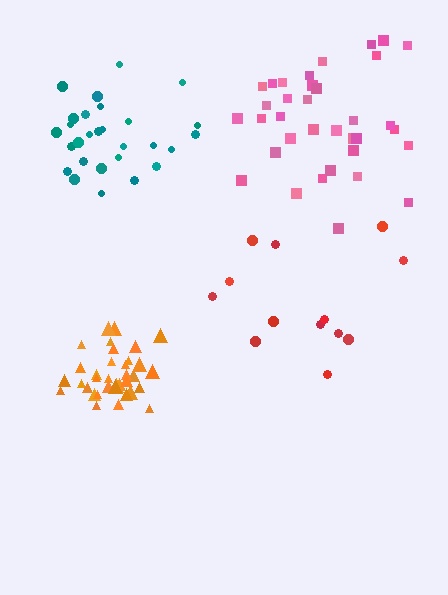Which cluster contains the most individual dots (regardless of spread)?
Orange (35).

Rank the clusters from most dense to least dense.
orange, teal, pink, red.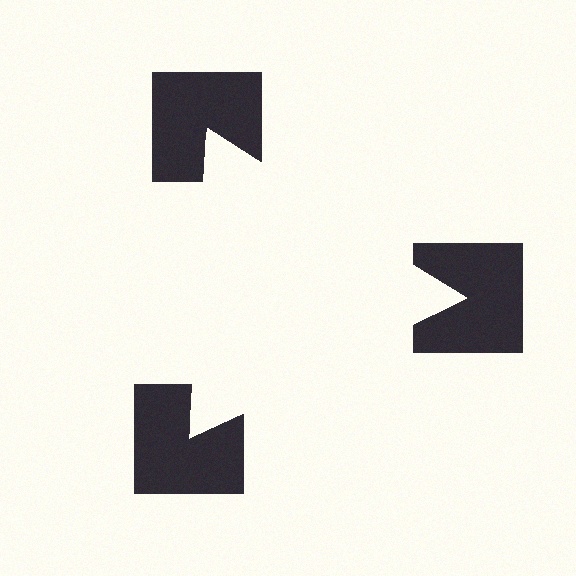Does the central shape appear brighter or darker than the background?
It typically appears slightly brighter than the background, even though no actual brightness change is drawn.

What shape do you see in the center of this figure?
An illusory triangle — its edges are inferred from the aligned wedge cuts in the notched squares, not physically drawn.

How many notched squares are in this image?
There are 3 — one at each vertex of the illusory triangle.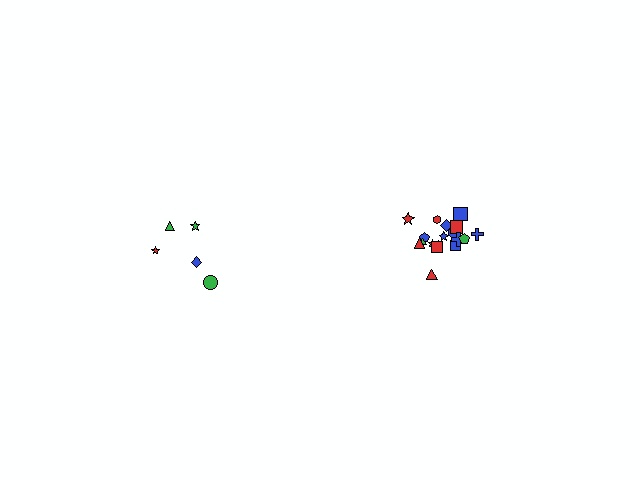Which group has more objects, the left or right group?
The right group.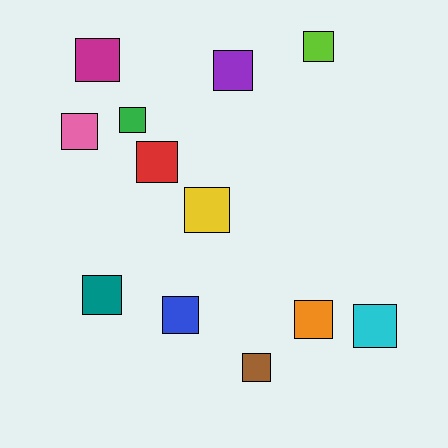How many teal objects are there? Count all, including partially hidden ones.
There is 1 teal object.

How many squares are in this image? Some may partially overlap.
There are 12 squares.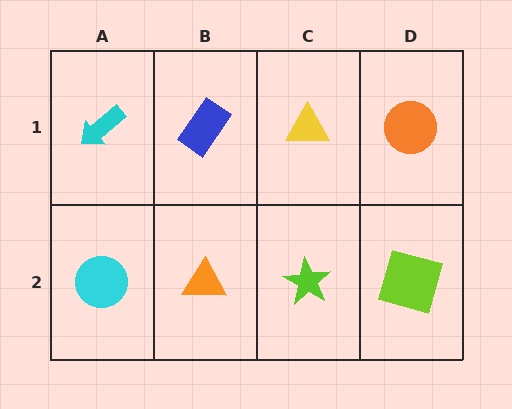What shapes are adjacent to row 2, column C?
A yellow triangle (row 1, column C), an orange triangle (row 2, column B), a lime square (row 2, column D).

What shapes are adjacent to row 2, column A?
A cyan arrow (row 1, column A), an orange triangle (row 2, column B).